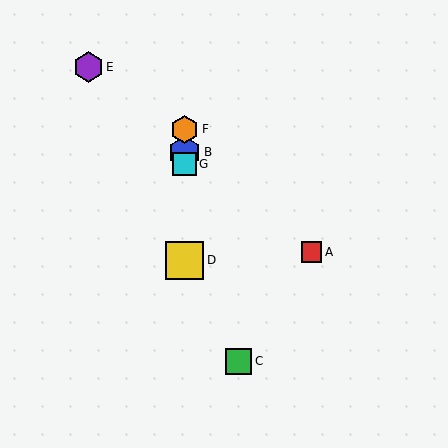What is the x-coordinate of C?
Object C is at x≈239.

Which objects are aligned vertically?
Objects B, D, F, G are aligned vertically.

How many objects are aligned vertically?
4 objects (B, D, F, G) are aligned vertically.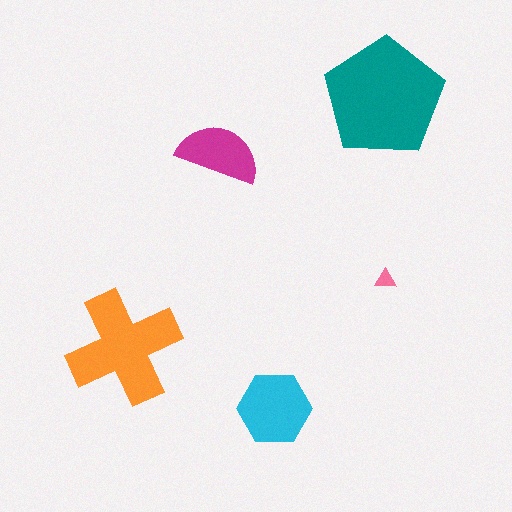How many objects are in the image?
There are 5 objects in the image.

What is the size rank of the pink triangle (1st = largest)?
5th.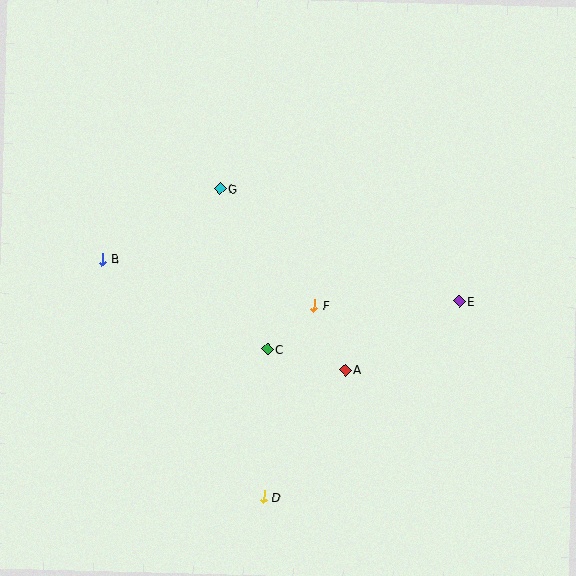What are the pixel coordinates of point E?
Point E is at (459, 301).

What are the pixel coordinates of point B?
Point B is at (103, 259).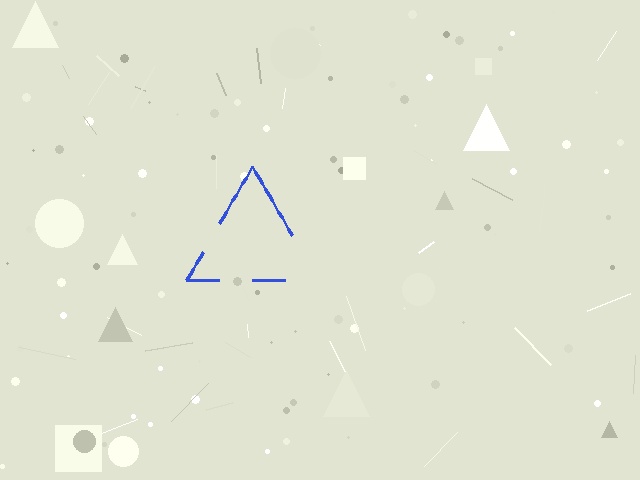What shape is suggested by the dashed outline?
The dashed outline suggests a triangle.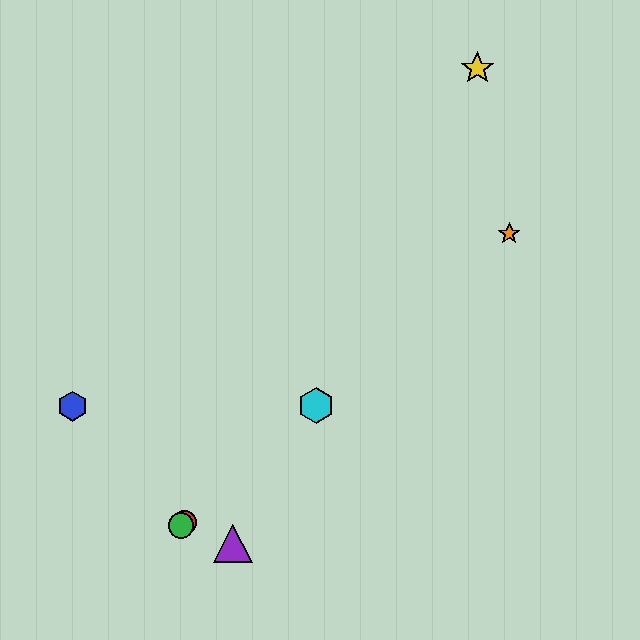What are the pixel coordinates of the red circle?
The red circle is at (184, 523).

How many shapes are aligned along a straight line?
4 shapes (the red circle, the green circle, the orange star, the cyan hexagon) are aligned along a straight line.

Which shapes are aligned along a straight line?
The red circle, the green circle, the orange star, the cyan hexagon are aligned along a straight line.